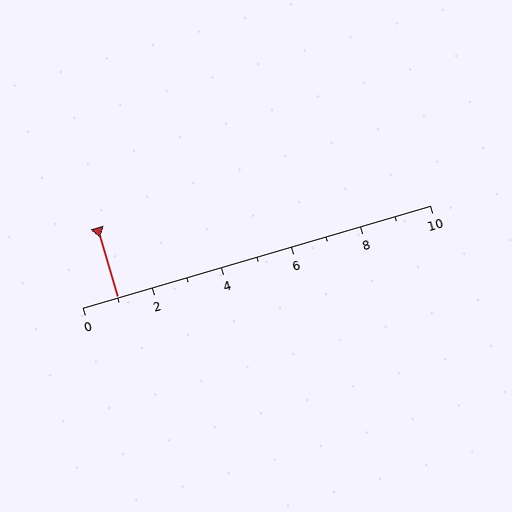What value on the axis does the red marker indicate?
The marker indicates approximately 1.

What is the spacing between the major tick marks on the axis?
The major ticks are spaced 2 apart.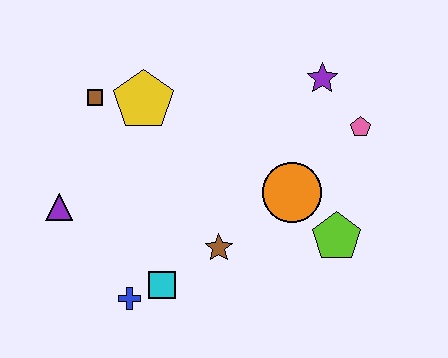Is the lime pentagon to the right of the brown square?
Yes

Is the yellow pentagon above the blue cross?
Yes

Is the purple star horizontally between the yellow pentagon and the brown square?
No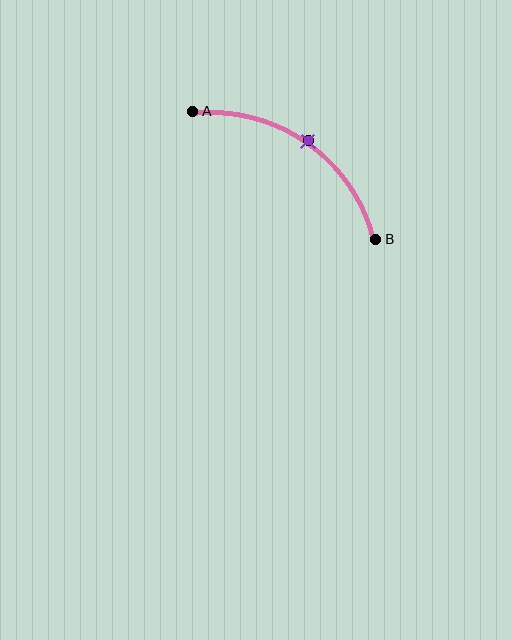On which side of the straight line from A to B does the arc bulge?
The arc bulges above and to the right of the straight line connecting A and B.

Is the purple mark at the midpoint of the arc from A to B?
Yes. The purple mark lies on the arc at equal arc-length from both A and B — it is the arc midpoint.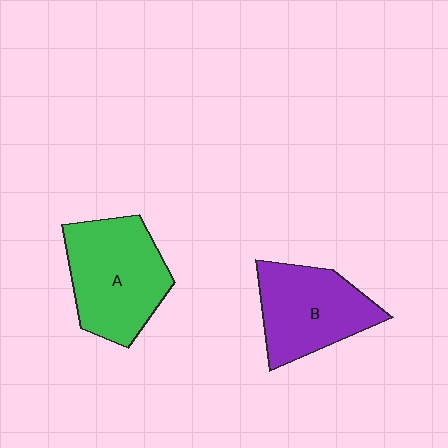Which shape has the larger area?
Shape A (green).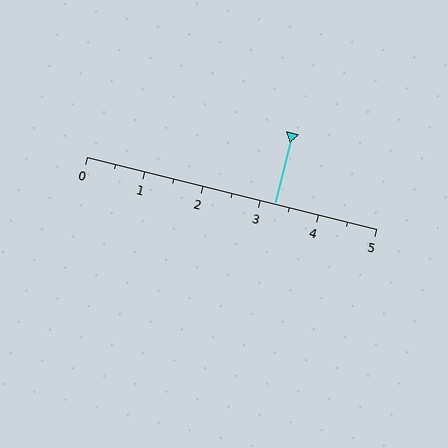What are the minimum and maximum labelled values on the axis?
The axis runs from 0 to 5.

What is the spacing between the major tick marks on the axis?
The major ticks are spaced 1 apart.